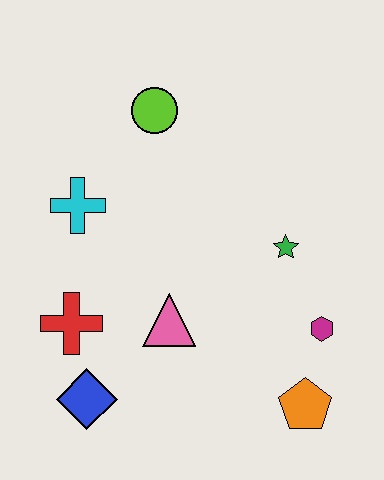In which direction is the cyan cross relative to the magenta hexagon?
The cyan cross is to the left of the magenta hexagon.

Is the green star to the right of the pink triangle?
Yes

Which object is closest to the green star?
The magenta hexagon is closest to the green star.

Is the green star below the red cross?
No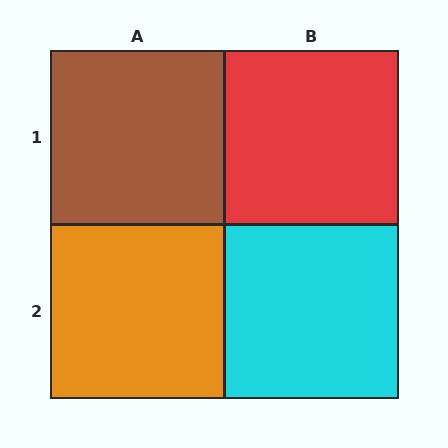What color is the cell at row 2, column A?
Orange.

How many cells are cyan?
1 cell is cyan.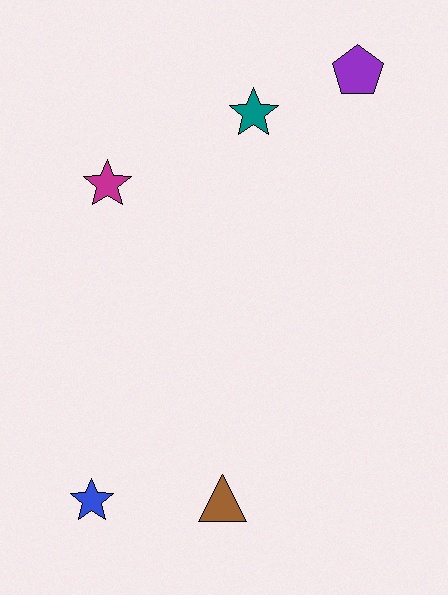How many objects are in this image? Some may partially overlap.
There are 5 objects.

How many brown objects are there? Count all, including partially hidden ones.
There is 1 brown object.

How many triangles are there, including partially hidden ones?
There is 1 triangle.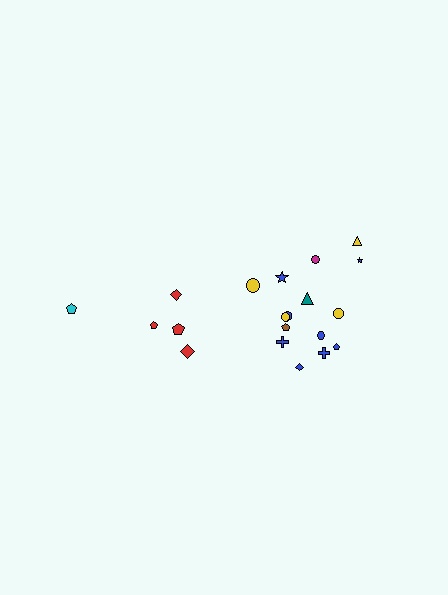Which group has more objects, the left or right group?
The right group.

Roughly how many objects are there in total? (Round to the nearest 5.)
Roughly 20 objects in total.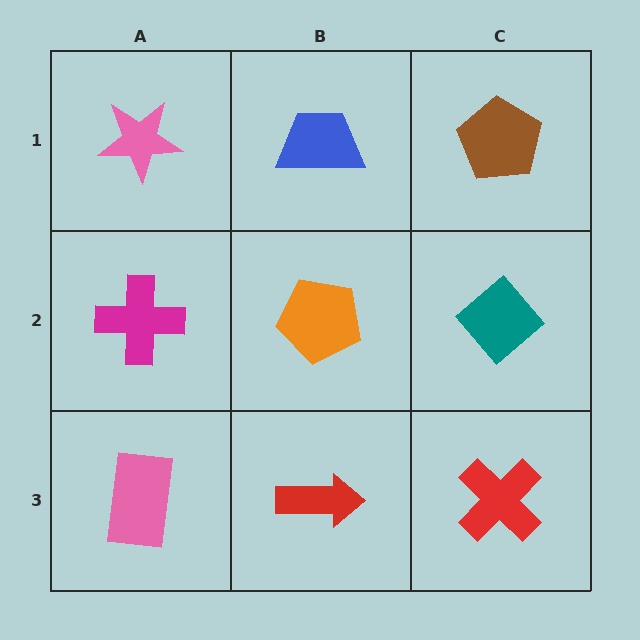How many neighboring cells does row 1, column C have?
2.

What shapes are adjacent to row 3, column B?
An orange pentagon (row 2, column B), a pink rectangle (row 3, column A), a red cross (row 3, column C).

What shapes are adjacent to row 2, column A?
A pink star (row 1, column A), a pink rectangle (row 3, column A), an orange pentagon (row 2, column B).